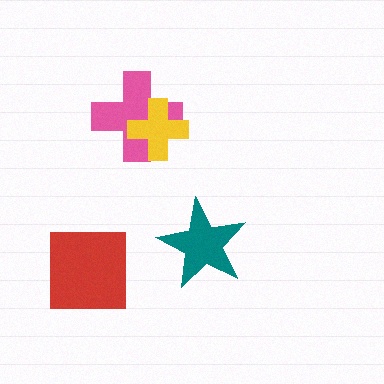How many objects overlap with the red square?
0 objects overlap with the red square.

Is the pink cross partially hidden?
Yes, it is partially covered by another shape.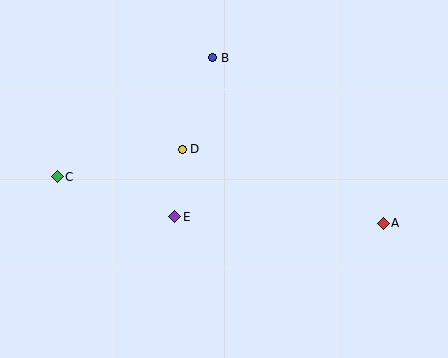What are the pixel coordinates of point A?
Point A is at (383, 223).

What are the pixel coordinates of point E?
Point E is at (175, 217).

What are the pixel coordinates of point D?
Point D is at (182, 149).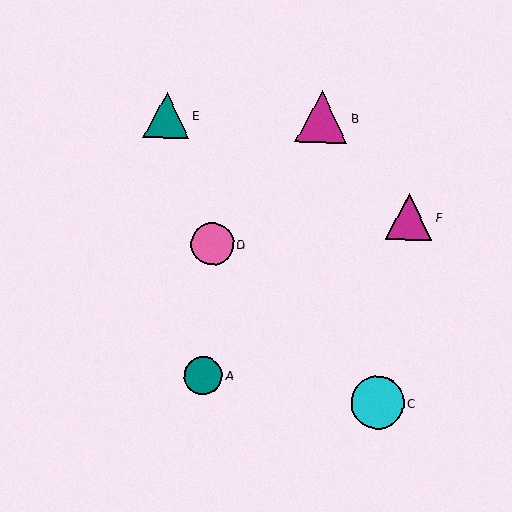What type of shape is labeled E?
Shape E is a teal triangle.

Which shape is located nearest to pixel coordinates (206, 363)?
The teal circle (labeled A) at (203, 375) is nearest to that location.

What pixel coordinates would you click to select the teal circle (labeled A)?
Click at (203, 375) to select the teal circle A.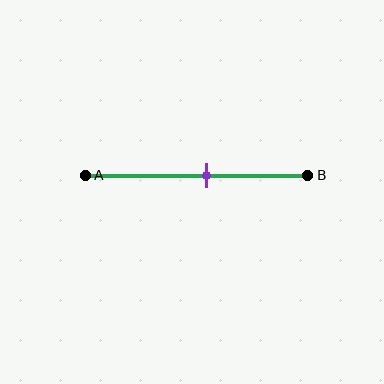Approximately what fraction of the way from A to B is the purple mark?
The purple mark is approximately 55% of the way from A to B.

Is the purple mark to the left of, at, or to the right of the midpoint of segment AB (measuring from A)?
The purple mark is to the right of the midpoint of segment AB.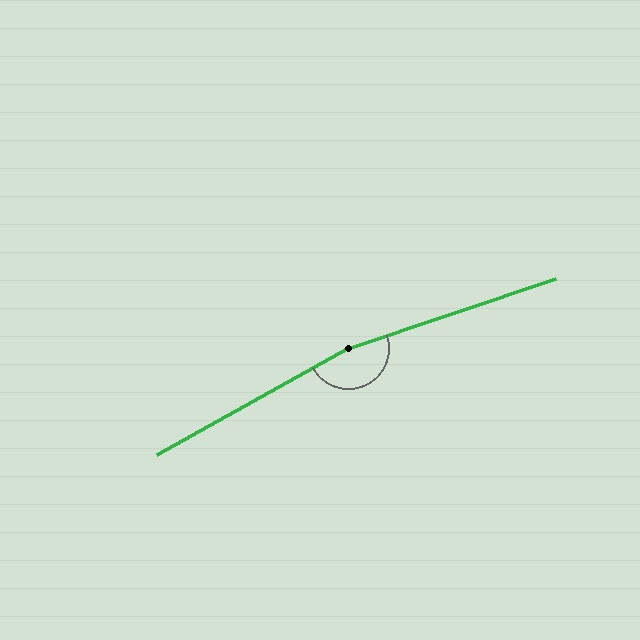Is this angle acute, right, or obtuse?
It is obtuse.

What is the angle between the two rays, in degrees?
Approximately 169 degrees.